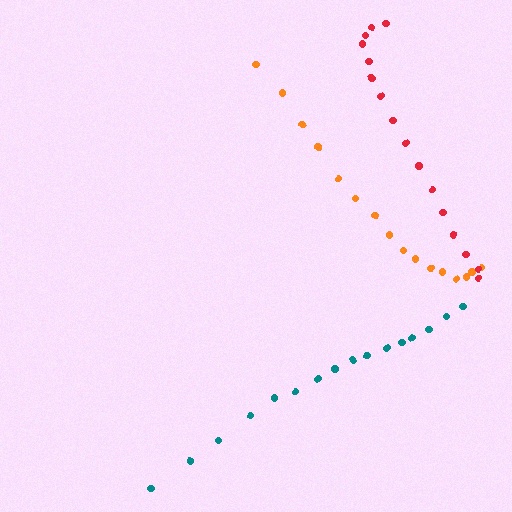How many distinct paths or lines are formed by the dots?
There are 3 distinct paths.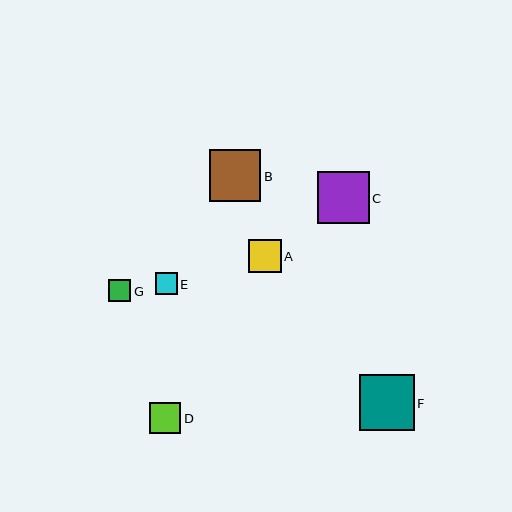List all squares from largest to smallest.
From largest to smallest: F, C, B, A, D, E, G.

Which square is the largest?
Square F is the largest with a size of approximately 55 pixels.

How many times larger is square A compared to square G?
Square A is approximately 1.5 times the size of square G.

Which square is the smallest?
Square G is the smallest with a size of approximately 22 pixels.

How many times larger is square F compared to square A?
Square F is approximately 1.7 times the size of square A.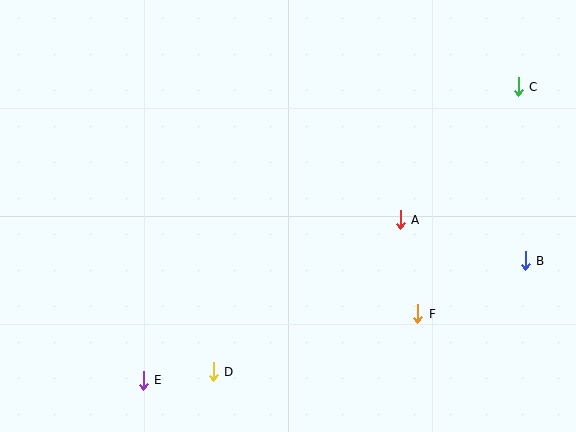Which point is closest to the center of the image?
Point A at (400, 220) is closest to the center.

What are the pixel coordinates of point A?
Point A is at (400, 220).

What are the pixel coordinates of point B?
Point B is at (525, 261).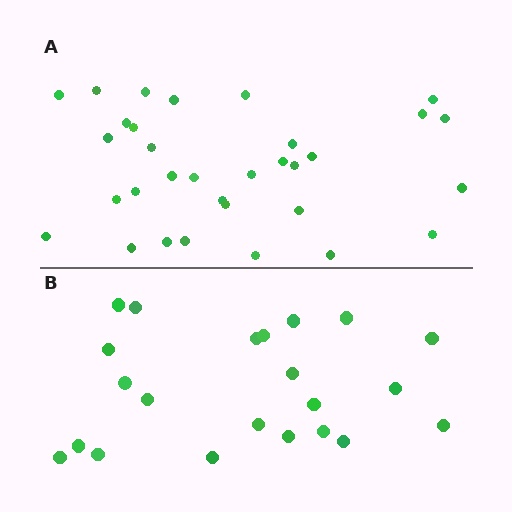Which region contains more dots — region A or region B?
Region A (the top region) has more dots.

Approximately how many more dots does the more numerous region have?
Region A has roughly 10 or so more dots than region B.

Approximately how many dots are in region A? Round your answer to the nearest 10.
About 30 dots. (The exact count is 32, which rounds to 30.)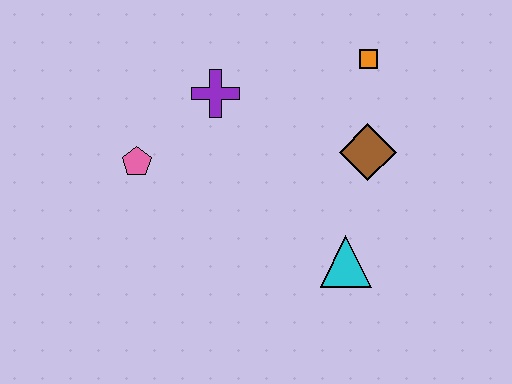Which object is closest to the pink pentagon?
The purple cross is closest to the pink pentagon.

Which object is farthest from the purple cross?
The cyan triangle is farthest from the purple cross.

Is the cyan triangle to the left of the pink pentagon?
No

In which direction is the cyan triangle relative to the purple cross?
The cyan triangle is below the purple cross.